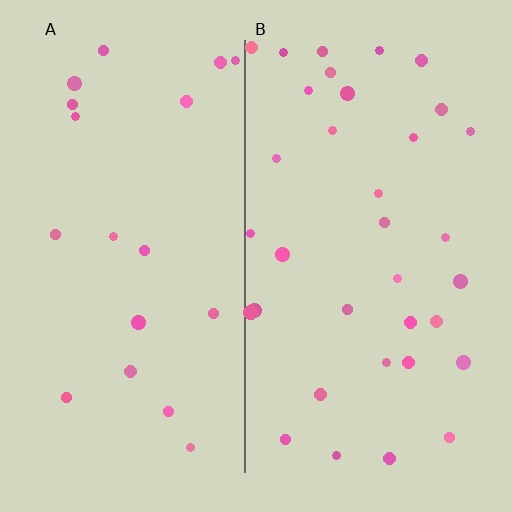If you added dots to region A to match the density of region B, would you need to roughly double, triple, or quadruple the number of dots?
Approximately double.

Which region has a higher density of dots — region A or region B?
B (the right).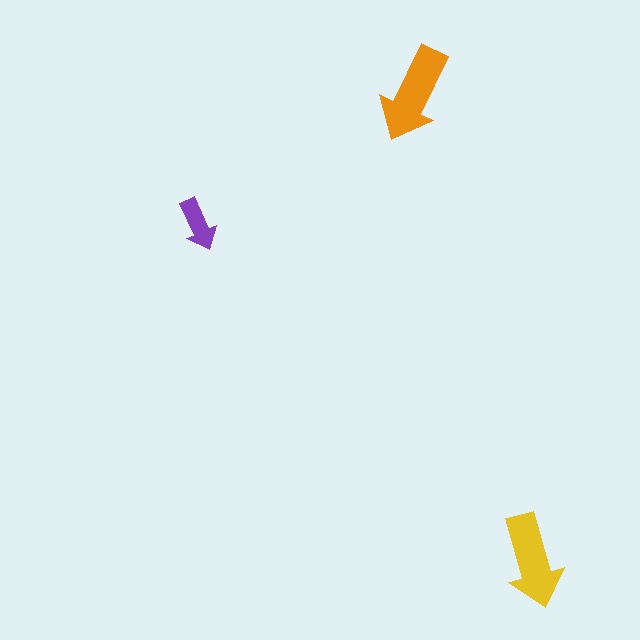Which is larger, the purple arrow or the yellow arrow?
The yellow one.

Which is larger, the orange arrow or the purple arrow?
The orange one.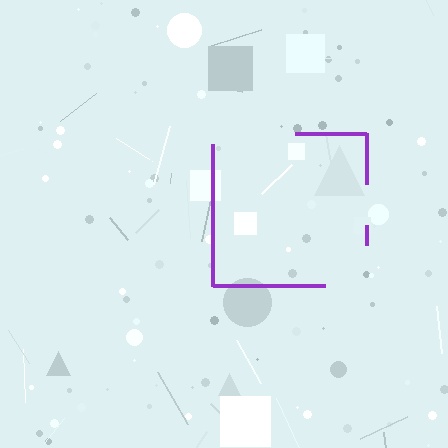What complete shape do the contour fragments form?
The contour fragments form a square.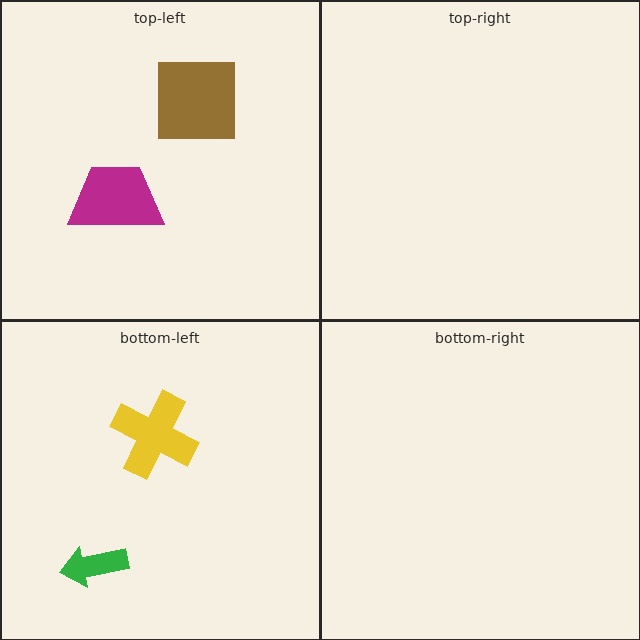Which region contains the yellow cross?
The bottom-left region.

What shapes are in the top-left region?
The brown square, the magenta trapezoid.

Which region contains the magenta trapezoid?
The top-left region.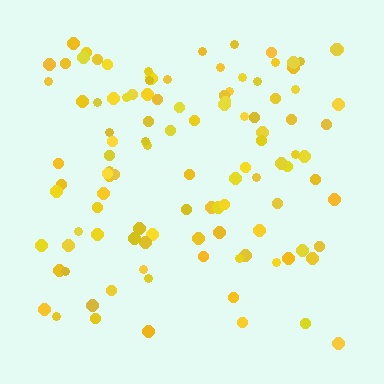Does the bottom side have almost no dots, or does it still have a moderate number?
Still a moderate number, just noticeably fewer than the top.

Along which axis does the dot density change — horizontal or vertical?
Vertical.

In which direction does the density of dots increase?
From bottom to top, with the top side densest.